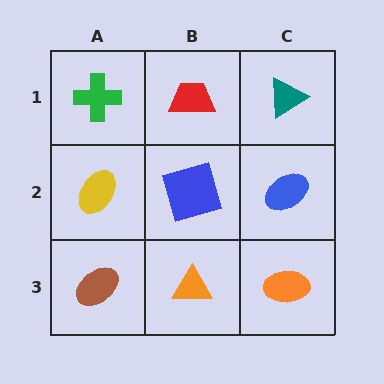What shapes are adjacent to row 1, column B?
A blue square (row 2, column B), a green cross (row 1, column A), a teal triangle (row 1, column C).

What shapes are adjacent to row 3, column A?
A yellow ellipse (row 2, column A), an orange triangle (row 3, column B).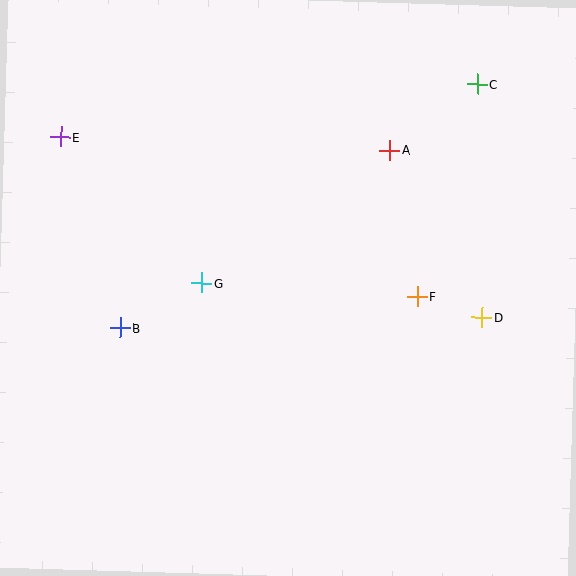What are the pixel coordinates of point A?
Point A is at (390, 150).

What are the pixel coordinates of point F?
Point F is at (417, 296).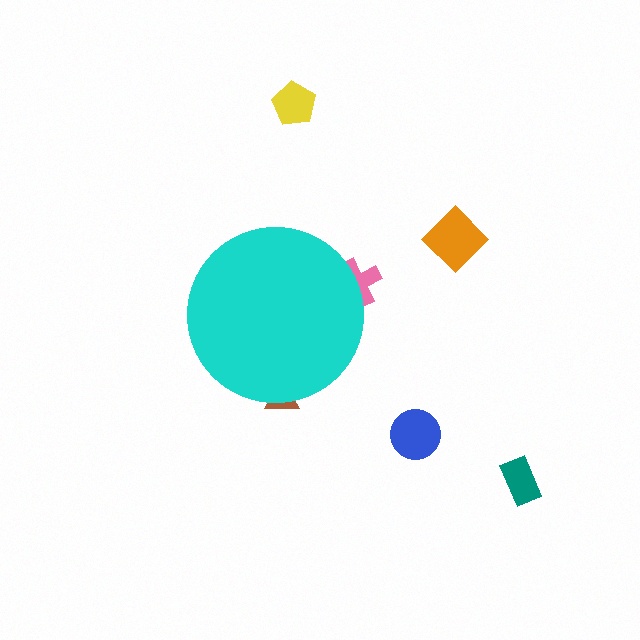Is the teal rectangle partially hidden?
No, the teal rectangle is fully visible.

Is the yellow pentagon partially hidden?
No, the yellow pentagon is fully visible.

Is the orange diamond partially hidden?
No, the orange diamond is fully visible.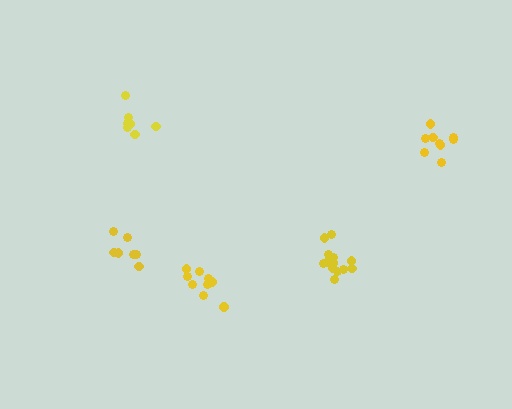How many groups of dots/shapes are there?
There are 5 groups.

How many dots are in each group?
Group 1: 9 dots, Group 2: 7 dots, Group 3: 13 dots, Group 4: 9 dots, Group 5: 7 dots (45 total).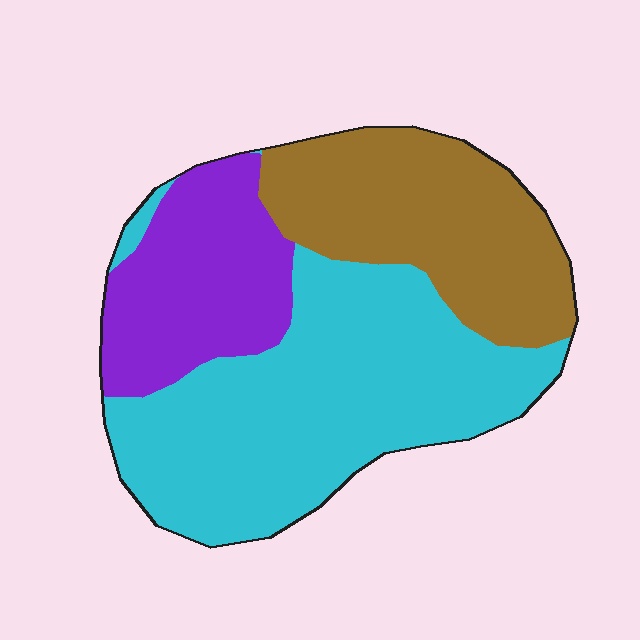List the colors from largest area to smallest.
From largest to smallest: cyan, brown, purple.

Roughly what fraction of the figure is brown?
Brown covers around 30% of the figure.